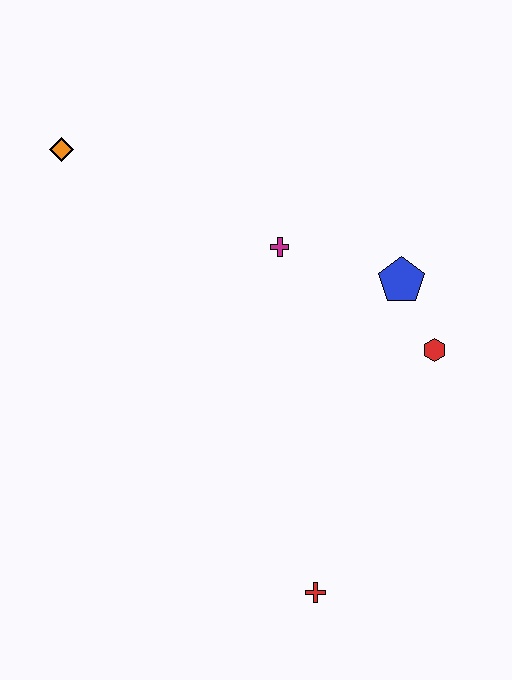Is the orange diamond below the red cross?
No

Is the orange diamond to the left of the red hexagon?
Yes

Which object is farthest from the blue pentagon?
The orange diamond is farthest from the blue pentagon.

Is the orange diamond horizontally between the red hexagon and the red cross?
No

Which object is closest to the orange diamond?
The magenta cross is closest to the orange diamond.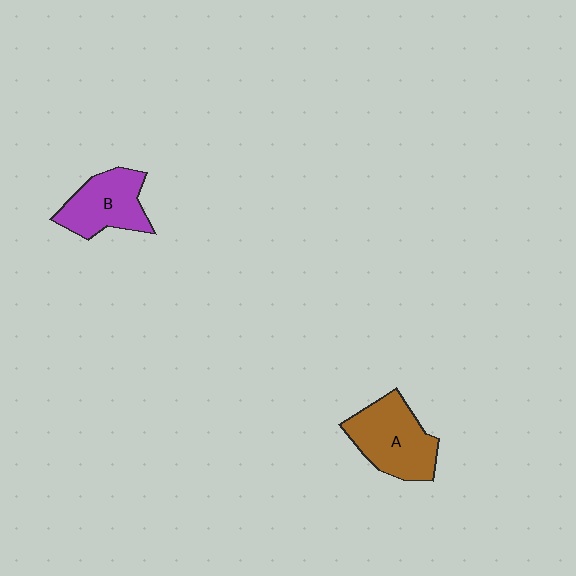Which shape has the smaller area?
Shape B (purple).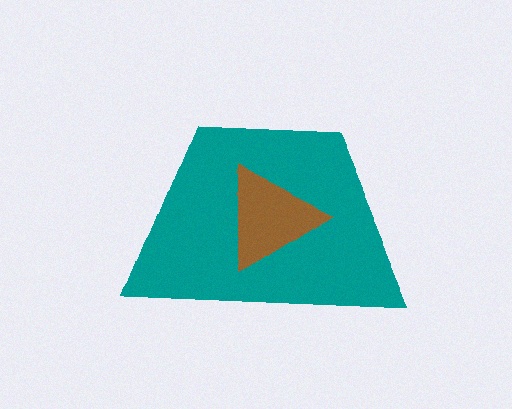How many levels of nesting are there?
2.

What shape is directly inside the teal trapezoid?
The brown triangle.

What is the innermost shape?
The brown triangle.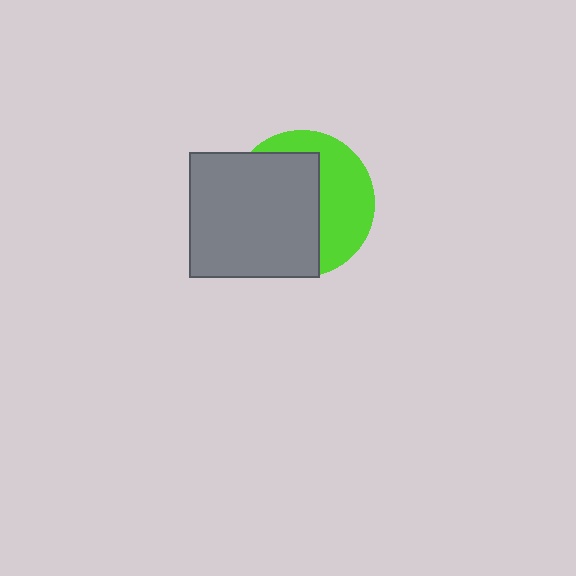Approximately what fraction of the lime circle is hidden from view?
Roughly 58% of the lime circle is hidden behind the gray rectangle.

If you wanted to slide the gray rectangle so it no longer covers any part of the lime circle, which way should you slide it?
Slide it left — that is the most direct way to separate the two shapes.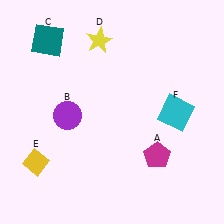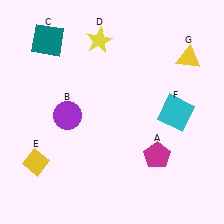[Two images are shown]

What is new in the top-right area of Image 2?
A yellow triangle (G) was added in the top-right area of Image 2.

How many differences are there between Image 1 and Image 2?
There is 1 difference between the two images.